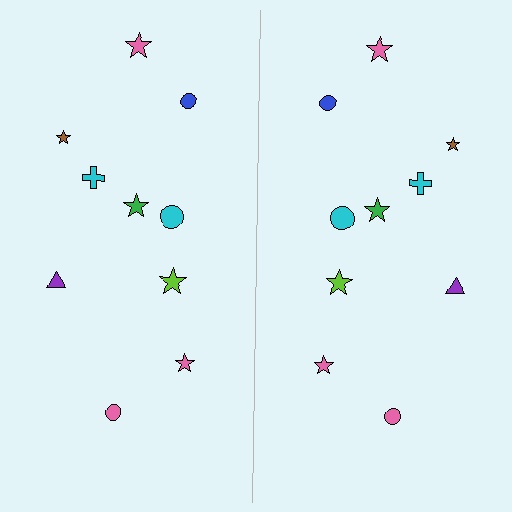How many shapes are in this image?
There are 20 shapes in this image.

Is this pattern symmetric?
Yes, this pattern has bilateral (reflection) symmetry.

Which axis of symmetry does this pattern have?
The pattern has a vertical axis of symmetry running through the center of the image.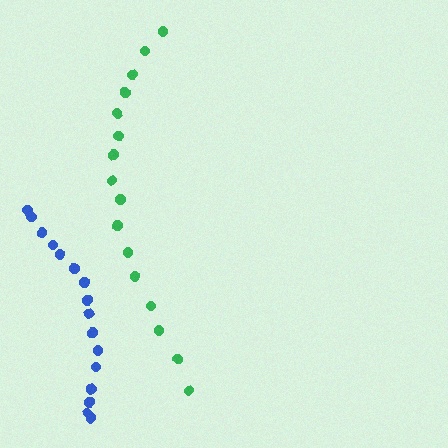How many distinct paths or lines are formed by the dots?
There are 2 distinct paths.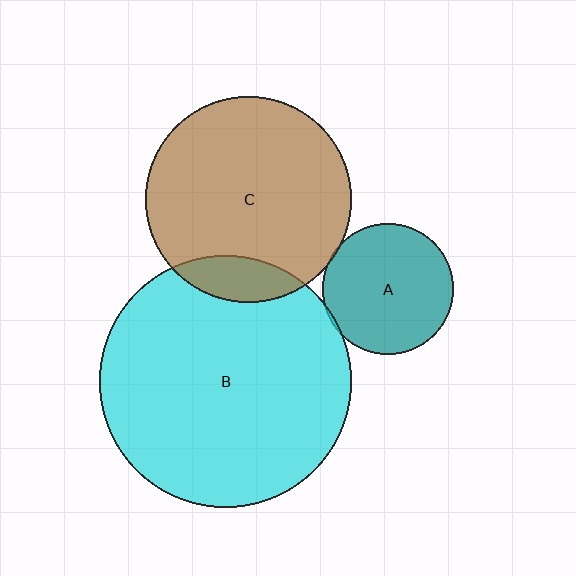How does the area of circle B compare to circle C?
Approximately 1.5 times.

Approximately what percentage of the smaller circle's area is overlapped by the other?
Approximately 5%.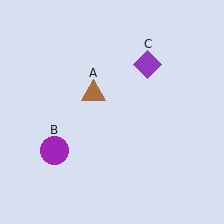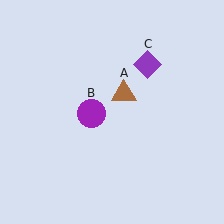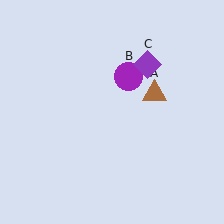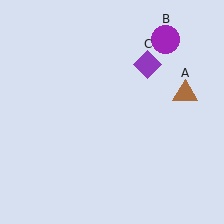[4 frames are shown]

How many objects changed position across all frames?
2 objects changed position: brown triangle (object A), purple circle (object B).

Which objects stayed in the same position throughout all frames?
Purple diamond (object C) remained stationary.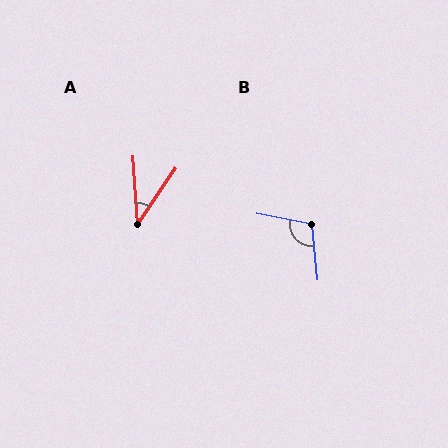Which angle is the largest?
B, at approximately 106 degrees.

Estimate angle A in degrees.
Approximately 37 degrees.